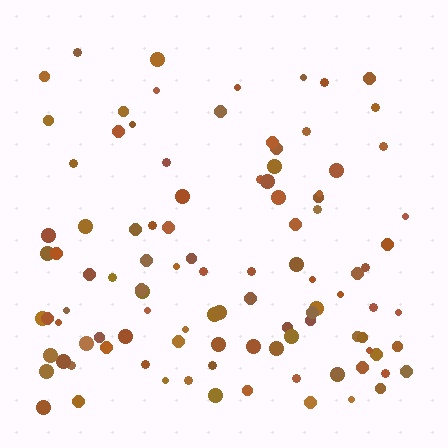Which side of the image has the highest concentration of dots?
The bottom.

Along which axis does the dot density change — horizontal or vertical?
Vertical.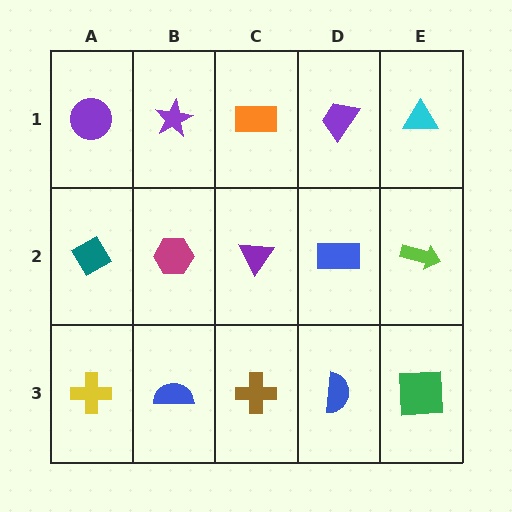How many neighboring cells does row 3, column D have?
3.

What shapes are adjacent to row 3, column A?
A teal diamond (row 2, column A), a blue semicircle (row 3, column B).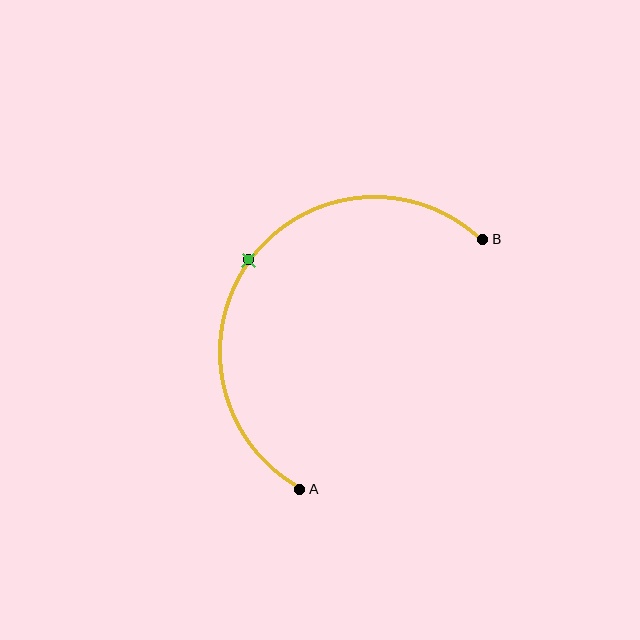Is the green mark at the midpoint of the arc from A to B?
Yes. The green mark lies on the arc at equal arc-length from both A and B — it is the arc midpoint.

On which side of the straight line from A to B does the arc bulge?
The arc bulges above and to the left of the straight line connecting A and B.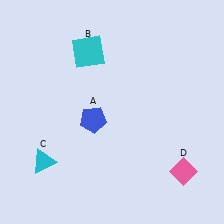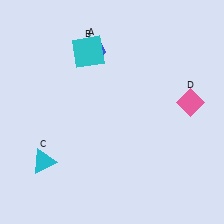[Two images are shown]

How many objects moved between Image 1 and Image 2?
2 objects moved between the two images.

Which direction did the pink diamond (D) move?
The pink diamond (D) moved up.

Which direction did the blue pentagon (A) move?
The blue pentagon (A) moved up.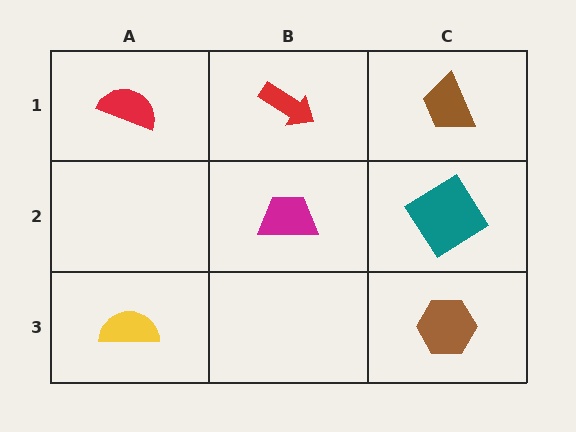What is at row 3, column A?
A yellow semicircle.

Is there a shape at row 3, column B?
No, that cell is empty.